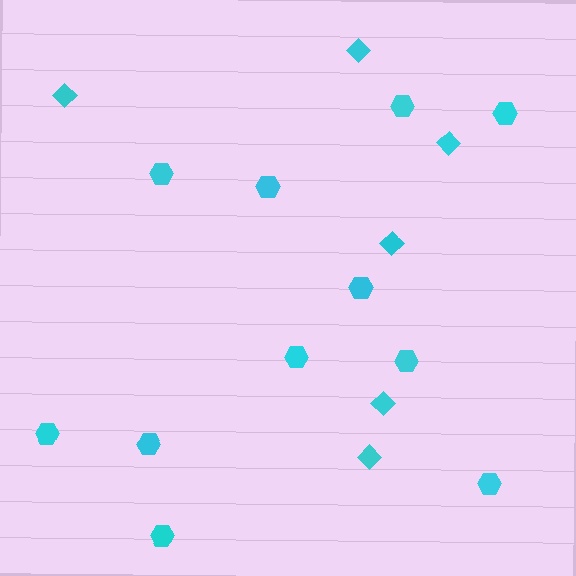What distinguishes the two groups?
There are 2 groups: one group of diamonds (6) and one group of hexagons (11).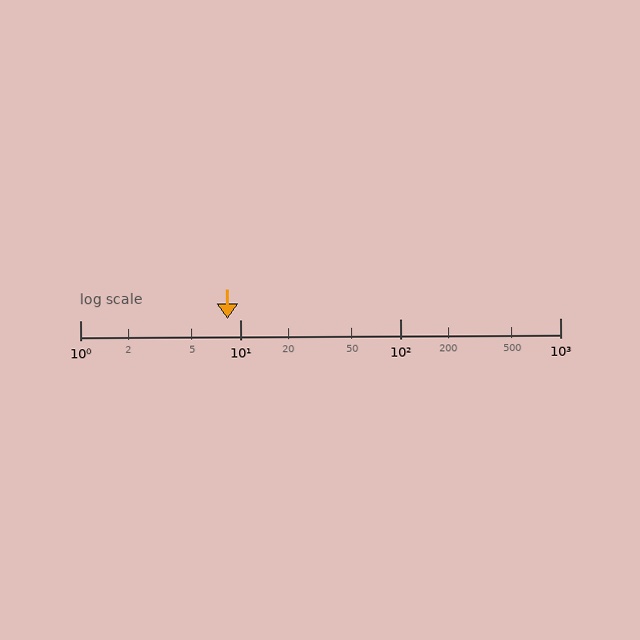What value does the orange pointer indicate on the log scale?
The pointer indicates approximately 8.4.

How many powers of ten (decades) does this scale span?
The scale spans 3 decades, from 1 to 1000.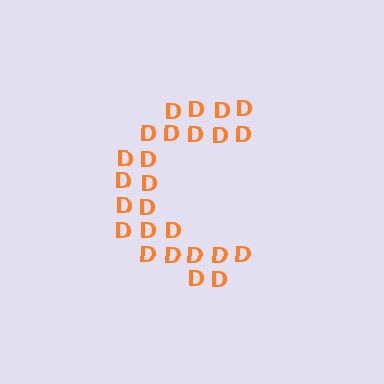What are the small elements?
The small elements are letter D's.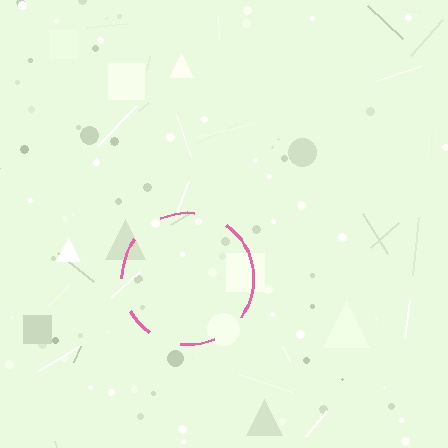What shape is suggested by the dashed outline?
The dashed outline suggests a circle.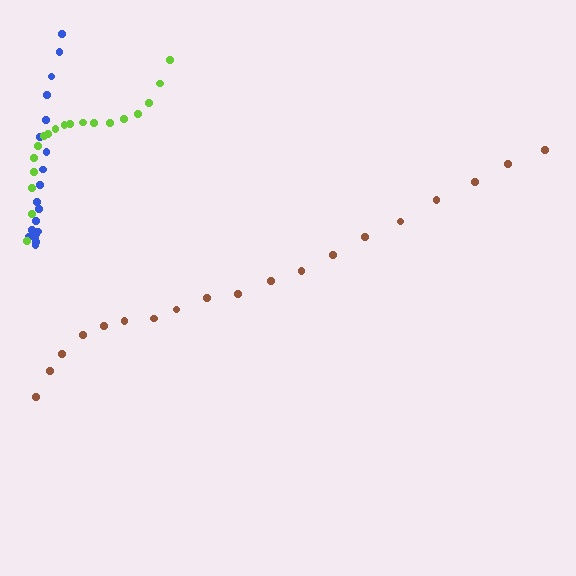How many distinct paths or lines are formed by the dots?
There are 3 distinct paths.